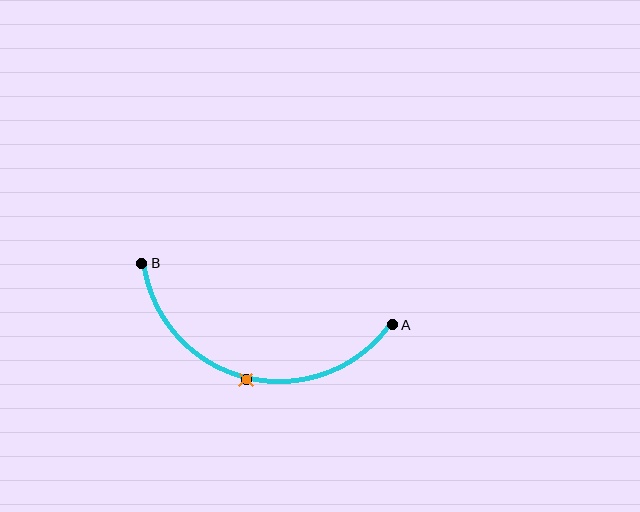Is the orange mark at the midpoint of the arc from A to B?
Yes. The orange mark lies on the arc at equal arc-length from both A and B — it is the arc midpoint.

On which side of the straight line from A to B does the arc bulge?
The arc bulges below the straight line connecting A and B.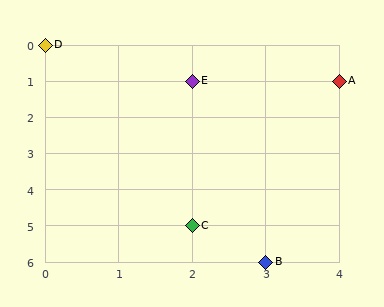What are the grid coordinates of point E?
Point E is at grid coordinates (2, 1).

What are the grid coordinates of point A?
Point A is at grid coordinates (4, 1).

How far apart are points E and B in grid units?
Points E and B are 1 column and 5 rows apart (about 5.1 grid units diagonally).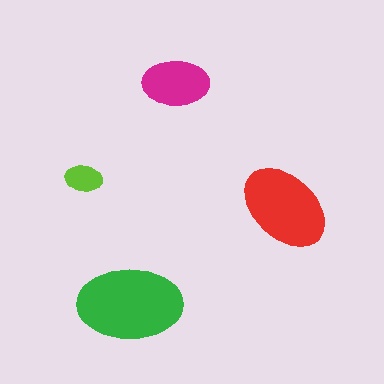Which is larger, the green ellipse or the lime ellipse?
The green one.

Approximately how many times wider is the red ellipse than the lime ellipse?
About 2.5 times wider.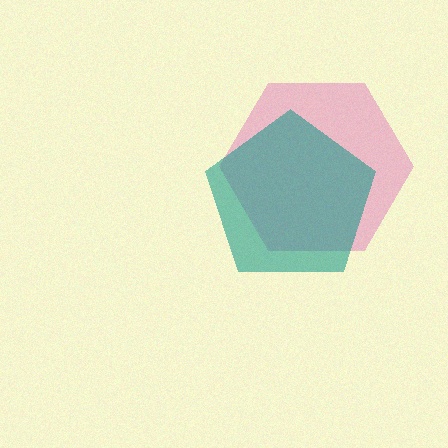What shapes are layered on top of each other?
The layered shapes are: a pink hexagon, a teal pentagon.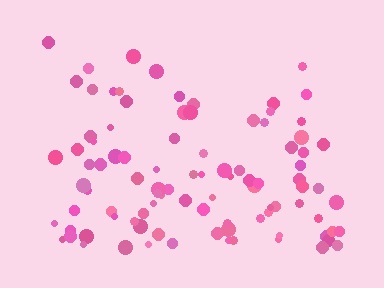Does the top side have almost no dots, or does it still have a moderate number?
Still a moderate number, just noticeably fewer than the bottom.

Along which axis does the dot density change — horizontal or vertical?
Vertical.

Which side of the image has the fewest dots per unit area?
The top.